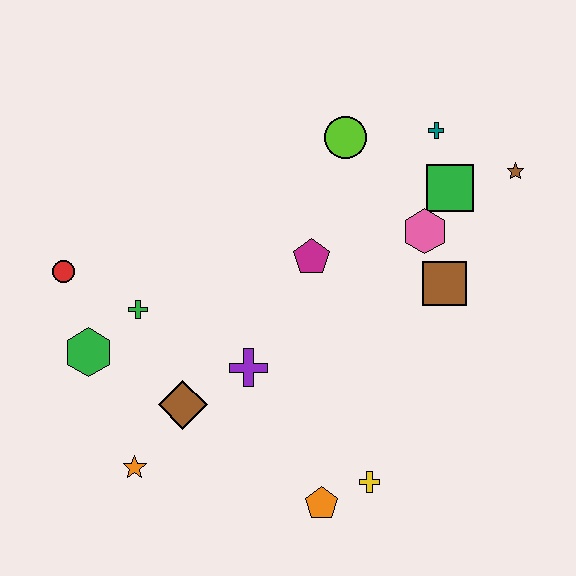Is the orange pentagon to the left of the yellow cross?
Yes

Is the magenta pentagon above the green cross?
Yes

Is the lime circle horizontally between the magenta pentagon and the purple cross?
No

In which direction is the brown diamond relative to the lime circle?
The brown diamond is below the lime circle.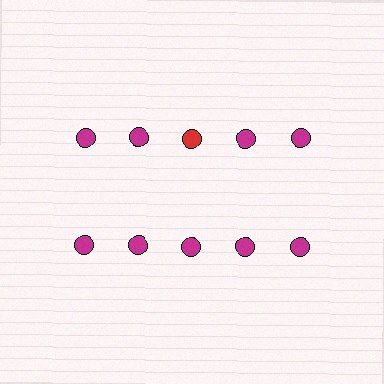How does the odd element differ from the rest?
It has a different color: red instead of magenta.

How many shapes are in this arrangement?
There are 10 shapes arranged in a grid pattern.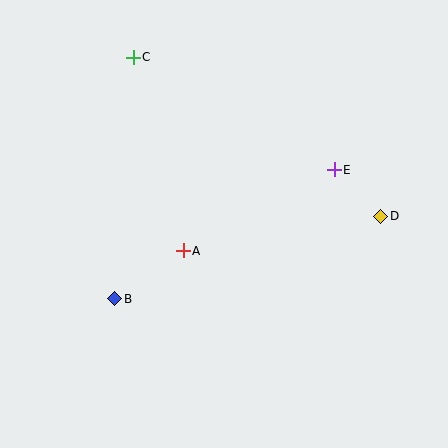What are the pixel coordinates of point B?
Point B is at (115, 299).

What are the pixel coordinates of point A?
Point A is at (183, 251).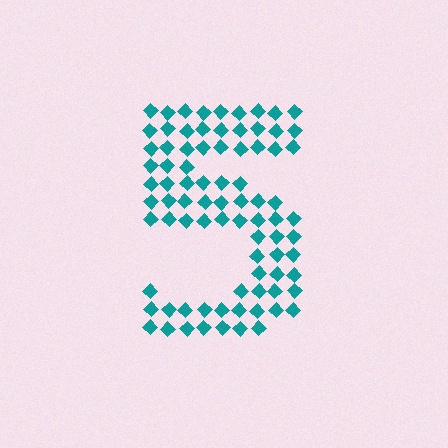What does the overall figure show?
The overall figure shows the digit 5.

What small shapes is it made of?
It is made of small diamonds.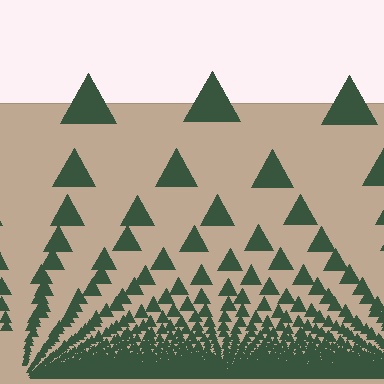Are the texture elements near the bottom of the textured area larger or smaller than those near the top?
Smaller. The gradient is inverted — elements near the bottom are smaller and denser.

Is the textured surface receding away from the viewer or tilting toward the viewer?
The surface appears to tilt toward the viewer. Texture elements get larger and sparser toward the top.